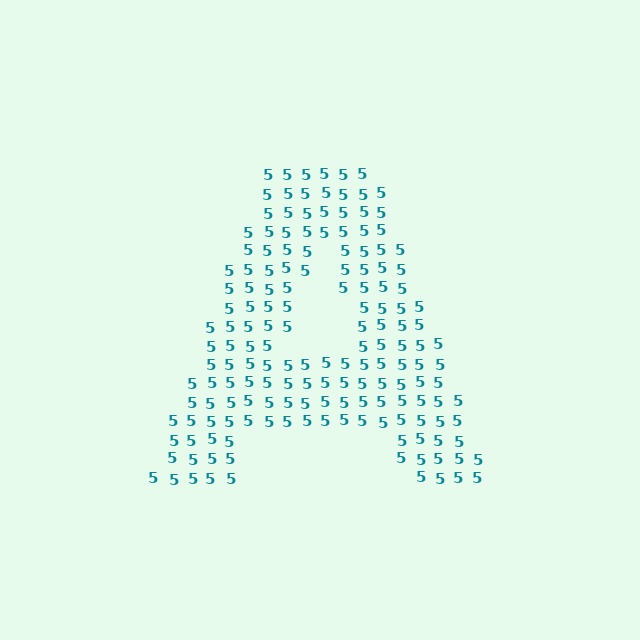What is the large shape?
The large shape is the letter A.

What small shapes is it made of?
It is made of small digit 5's.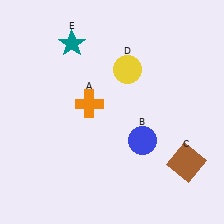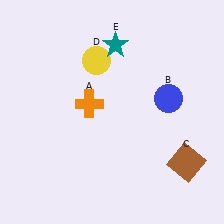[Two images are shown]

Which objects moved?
The objects that moved are: the blue circle (B), the yellow circle (D), the teal star (E).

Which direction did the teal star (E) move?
The teal star (E) moved right.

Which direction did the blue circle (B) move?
The blue circle (B) moved up.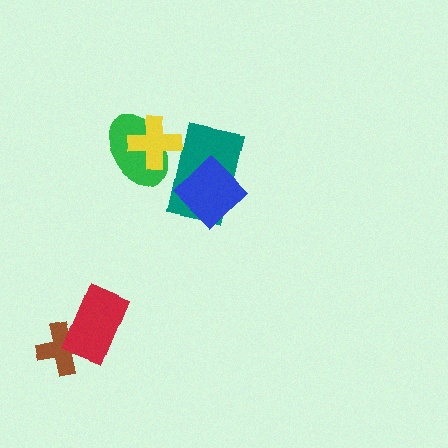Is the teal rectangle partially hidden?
Yes, it is partially covered by another shape.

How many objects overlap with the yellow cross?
2 objects overlap with the yellow cross.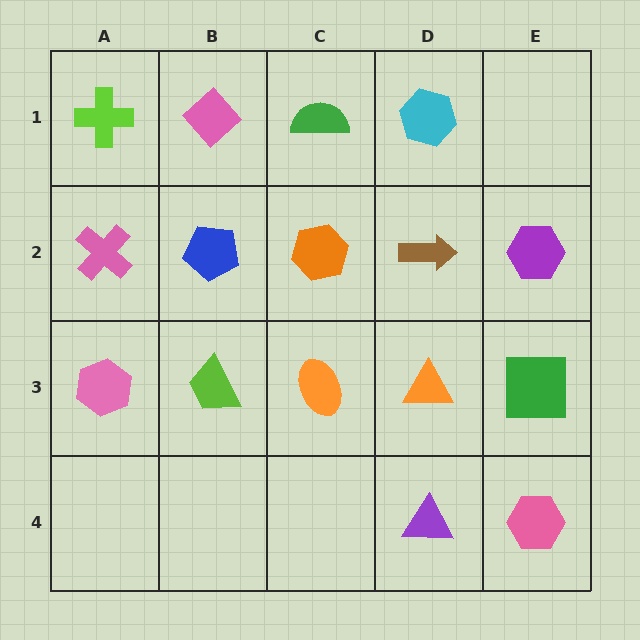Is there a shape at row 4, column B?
No, that cell is empty.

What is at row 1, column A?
A lime cross.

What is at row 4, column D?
A purple triangle.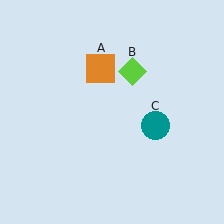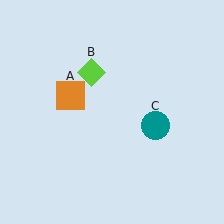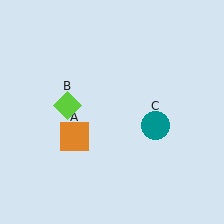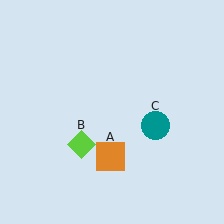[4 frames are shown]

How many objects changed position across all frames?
2 objects changed position: orange square (object A), lime diamond (object B).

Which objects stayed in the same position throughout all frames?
Teal circle (object C) remained stationary.